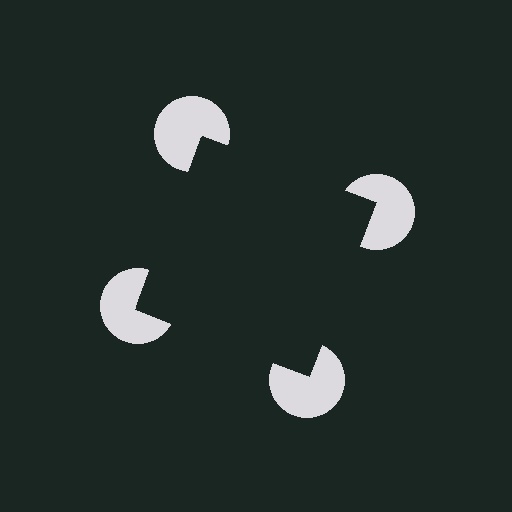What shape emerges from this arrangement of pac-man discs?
An illusory square — its edges are inferred from the aligned wedge cuts in the pac-man discs, not physically drawn.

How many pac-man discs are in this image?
There are 4 — one at each vertex of the illusory square.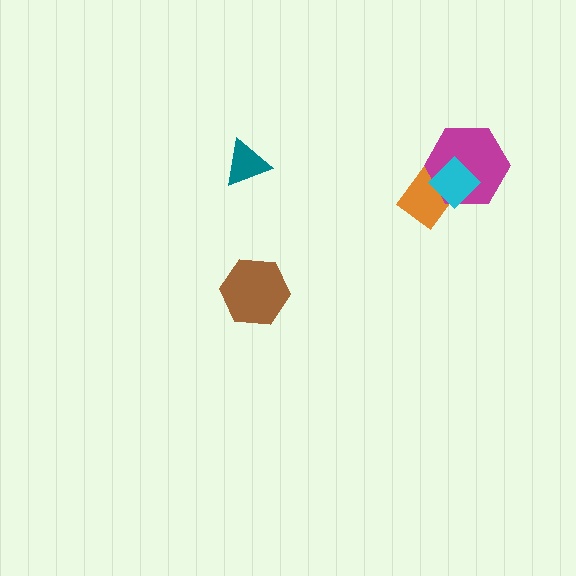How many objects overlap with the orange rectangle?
2 objects overlap with the orange rectangle.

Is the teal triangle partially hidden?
No, no other shape covers it.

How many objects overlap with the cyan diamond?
2 objects overlap with the cyan diamond.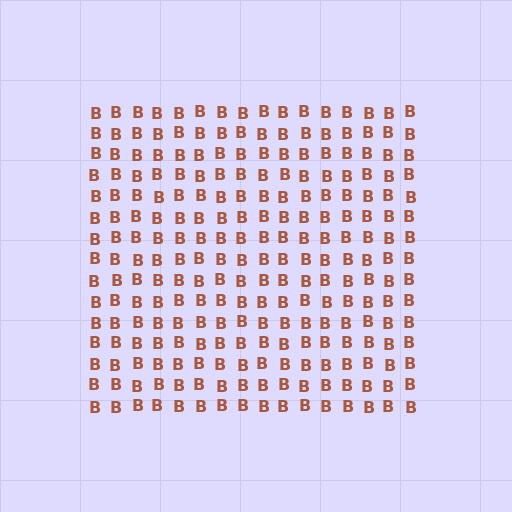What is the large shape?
The large shape is a square.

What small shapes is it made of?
It is made of small letter B's.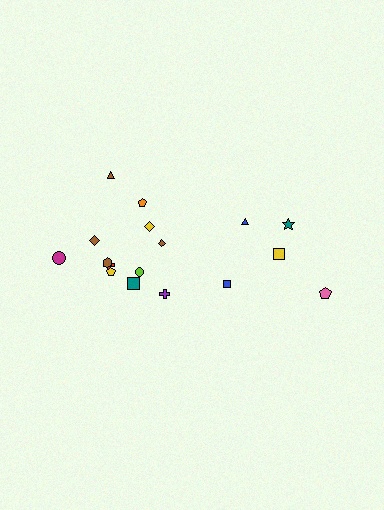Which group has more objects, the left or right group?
The left group.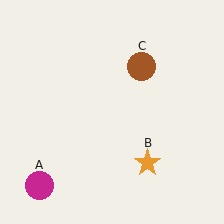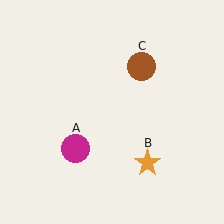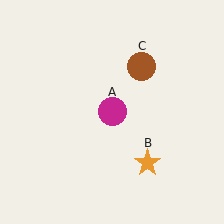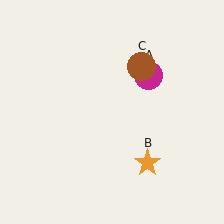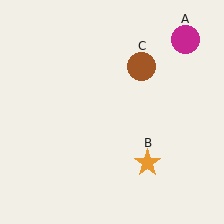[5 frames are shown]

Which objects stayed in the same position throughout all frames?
Orange star (object B) and brown circle (object C) remained stationary.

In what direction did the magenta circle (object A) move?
The magenta circle (object A) moved up and to the right.